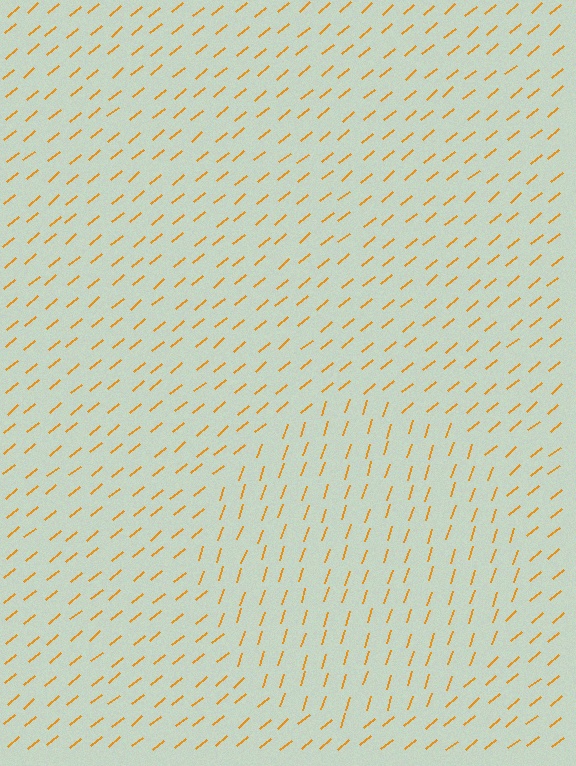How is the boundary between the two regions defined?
The boundary is defined purely by a change in line orientation (approximately 32 degrees difference). All lines are the same color and thickness.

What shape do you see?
I see a circle.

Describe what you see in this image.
The image is filled with small orange line segments. A circle region in the image has lines oriented differently from the surrounding lines, creating a visible texture boundary.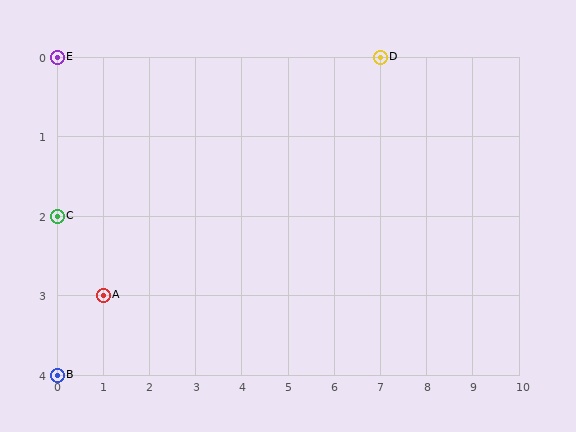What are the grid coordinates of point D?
Point D is at grid coordinates (7, 0).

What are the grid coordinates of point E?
Point E is at grid coordinates (0, 0).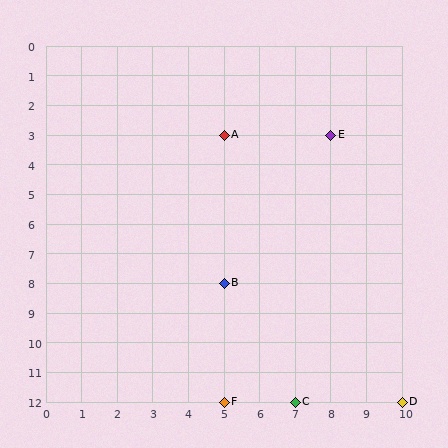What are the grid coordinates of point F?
Point F is at grid coordinates (5, 12).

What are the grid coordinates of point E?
Point E is at grid coordinates (8, 3).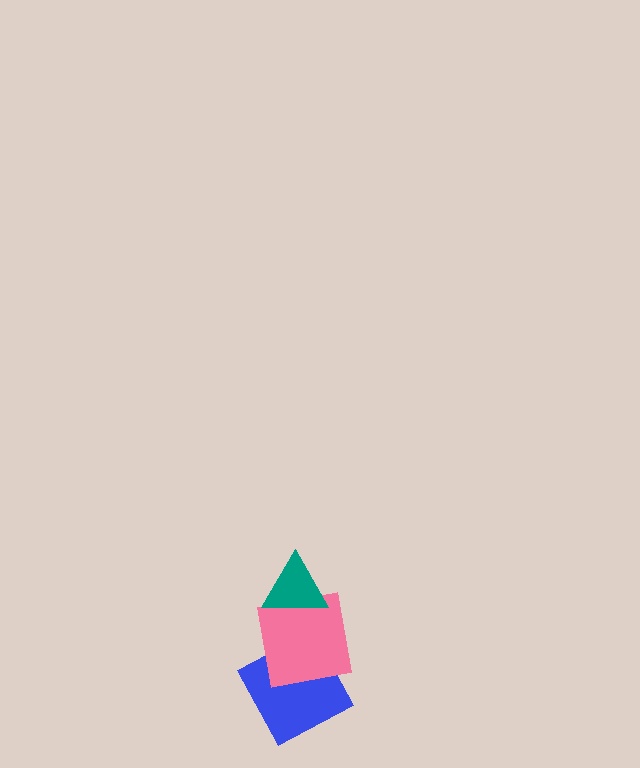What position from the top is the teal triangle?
The teal triangle is 1st from the top.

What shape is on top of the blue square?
The pink square is on top of the blue square.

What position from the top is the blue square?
The blue square is 3rd from the top.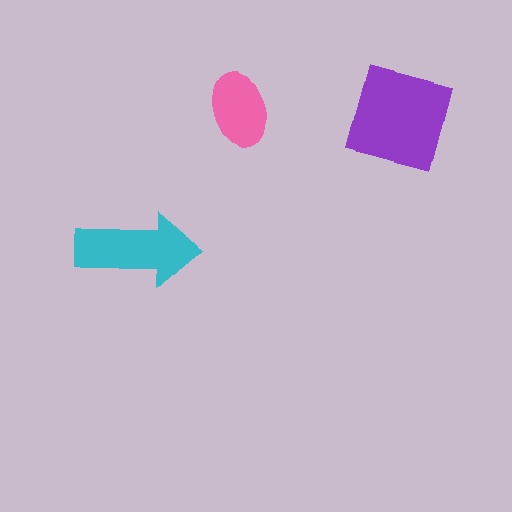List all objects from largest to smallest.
The purple square, the cyan arrow, the pink ellipse.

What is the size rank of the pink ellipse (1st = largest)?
3rd.